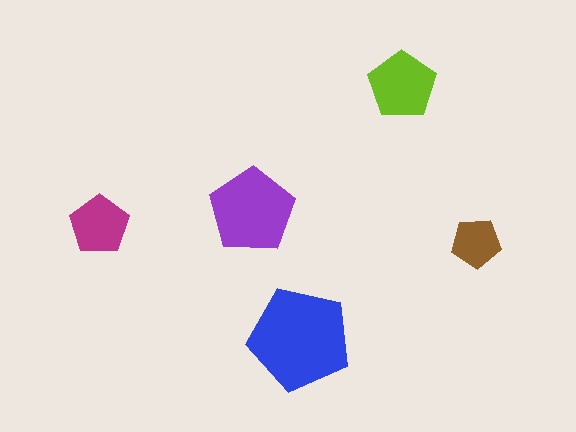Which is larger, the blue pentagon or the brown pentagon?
The blue one.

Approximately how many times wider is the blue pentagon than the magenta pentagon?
About 1.5 times wider.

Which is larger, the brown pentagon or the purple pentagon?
The purple one.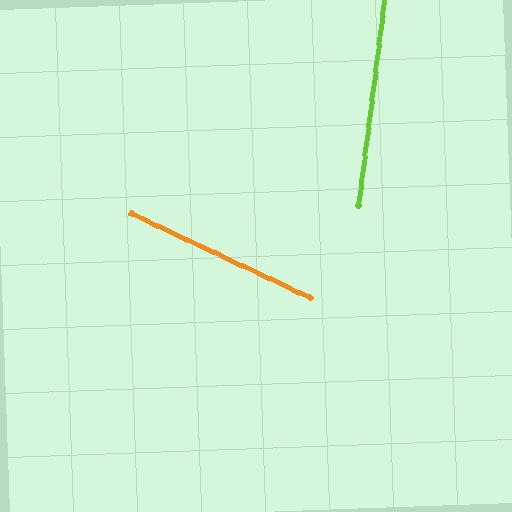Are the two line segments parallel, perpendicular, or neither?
Neither parallel nor perpendicular — they differ by about 72°.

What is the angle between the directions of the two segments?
Approximately 72 degrees.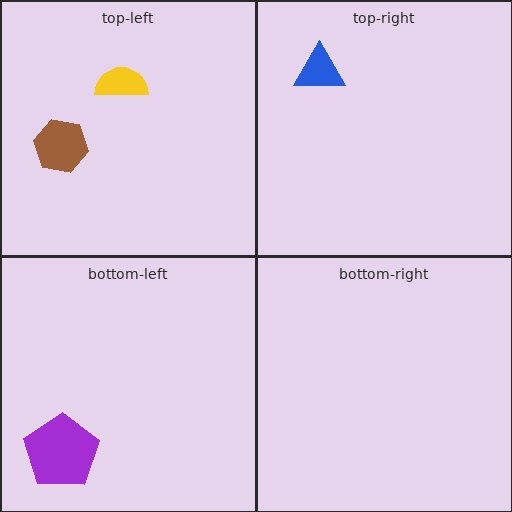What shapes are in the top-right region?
The blue triangle.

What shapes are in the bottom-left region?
The purple pentagon.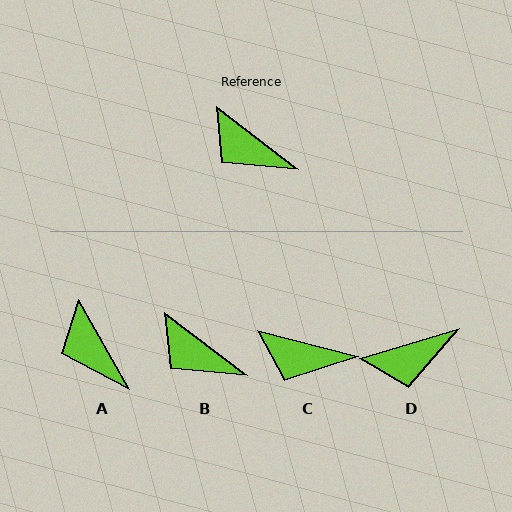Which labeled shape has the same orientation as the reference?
B.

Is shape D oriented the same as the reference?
No, it is off by about 54 degrees.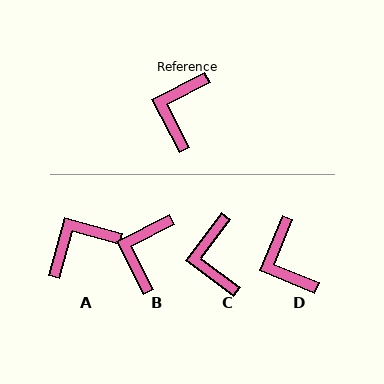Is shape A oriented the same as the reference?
No, it is off by about 43 degrees.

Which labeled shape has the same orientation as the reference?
B.